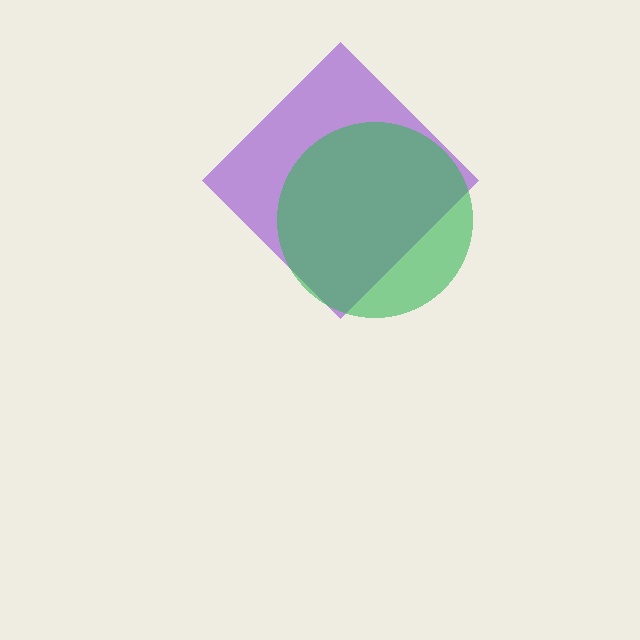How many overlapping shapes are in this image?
There are 2 overlapping shapes in the image.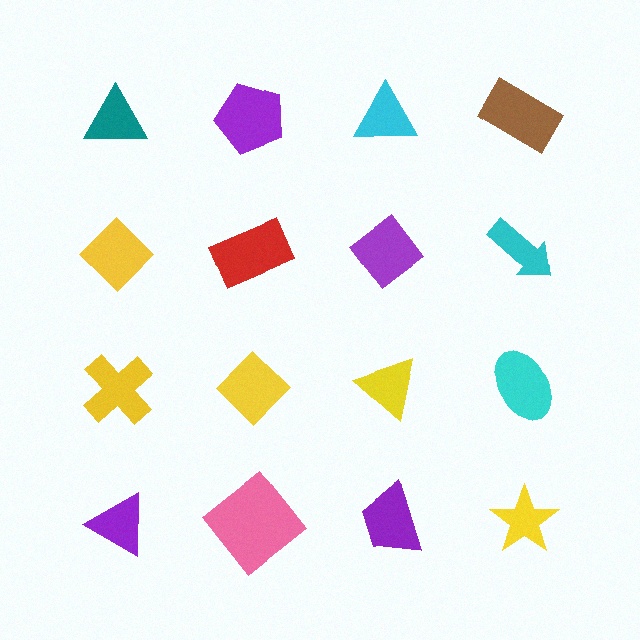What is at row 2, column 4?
A cyan arrow.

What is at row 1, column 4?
A brown rectangle.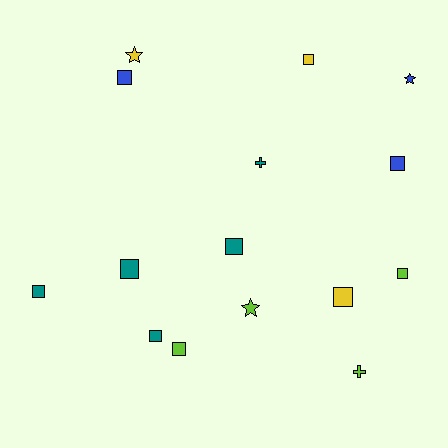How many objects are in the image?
There are 15 objects.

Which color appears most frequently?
Teal, with 5 objects.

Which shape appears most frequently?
Square, with 10 objects.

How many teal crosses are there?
There is 1 teal cross.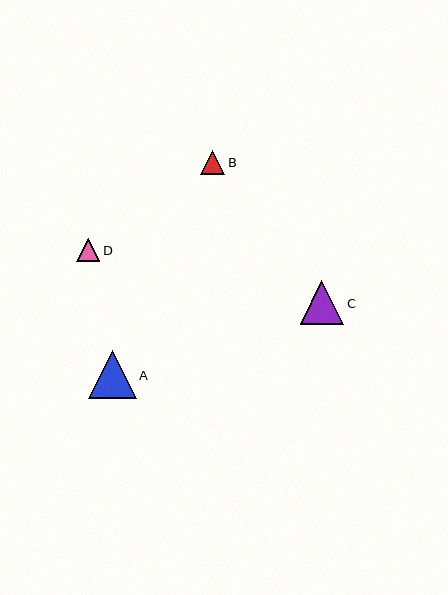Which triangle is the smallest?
Triangle D is the smallest with a size of approximately 23 pixels.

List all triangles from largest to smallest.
From largest to smallest: A, C, B, D.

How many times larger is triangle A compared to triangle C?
Triangle A is approximately 1.1 times the size of triangle C.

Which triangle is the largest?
Triangle A is the largest with a size of approximately 48 pixels.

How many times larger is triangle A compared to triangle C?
Triangle A is approximately 1.1 times the size of triangle C.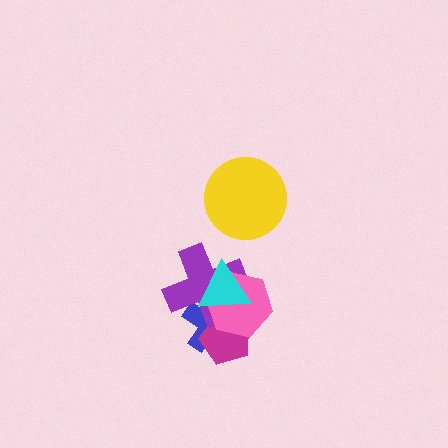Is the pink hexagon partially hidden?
Yes, it is partially covered by another shape.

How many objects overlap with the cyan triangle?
4 objects overlap with the cyan triangle.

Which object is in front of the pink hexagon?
The cyan triangle is in front of the pink hexagon.